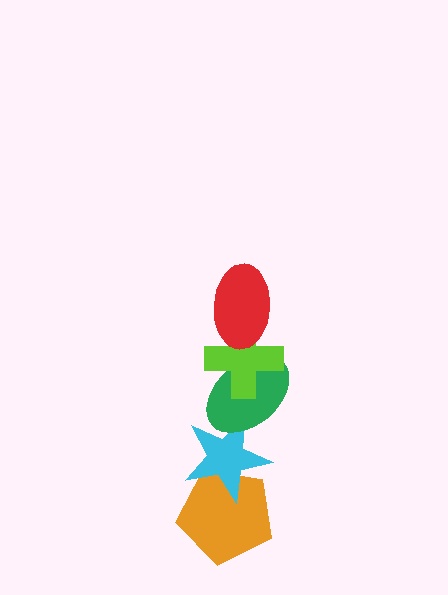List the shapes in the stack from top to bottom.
From top to bottom: the red ellipse, the lime cross, the green ellipse, the cyan star, the orange pentagon.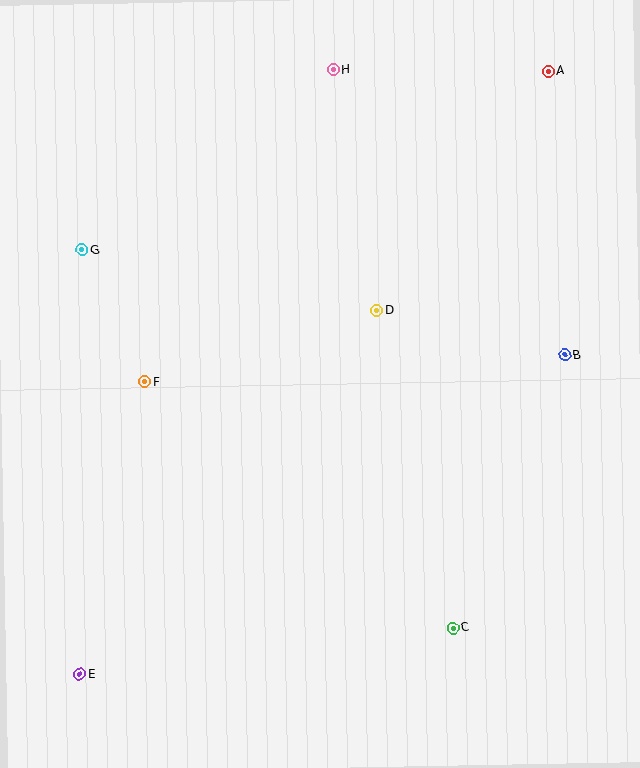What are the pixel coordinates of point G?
Point G is at (82, 250).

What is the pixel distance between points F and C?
The distance between F and C is 394 pixels.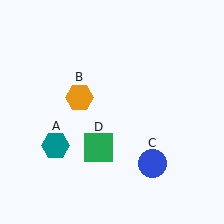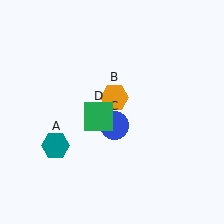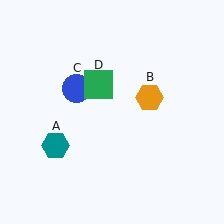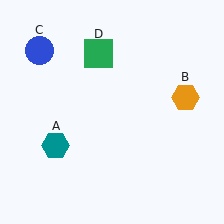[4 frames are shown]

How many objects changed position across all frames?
3 objects changed position: orange hexagon (object B), blue circle (object C), green square (object D).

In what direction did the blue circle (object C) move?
The blue circle (object C) moved up and to the left.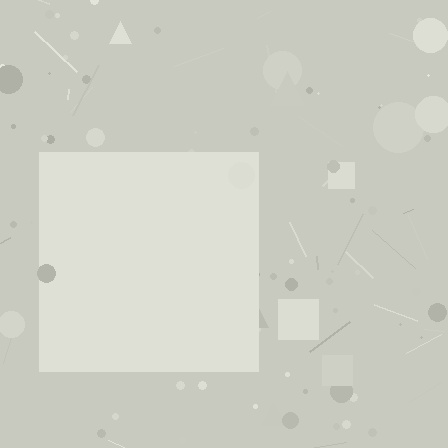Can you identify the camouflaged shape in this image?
The camouflaged shape is a square.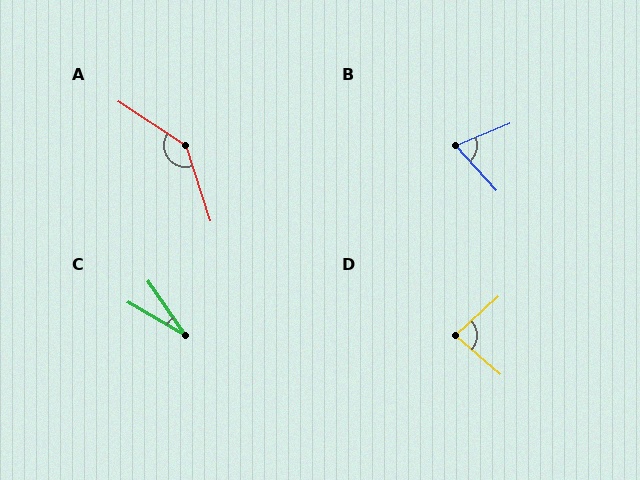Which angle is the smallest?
C, at approximately 25 degrees.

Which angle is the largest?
A, at approximately 141 degrees.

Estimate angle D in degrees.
Approximately 83 degrees.